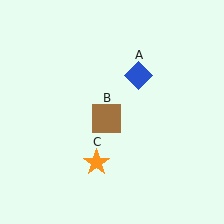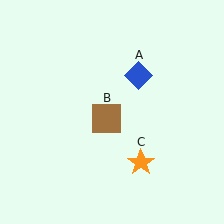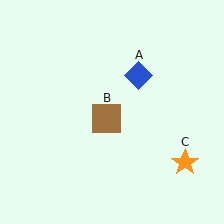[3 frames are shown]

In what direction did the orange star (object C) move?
The orange star (object C) moved right.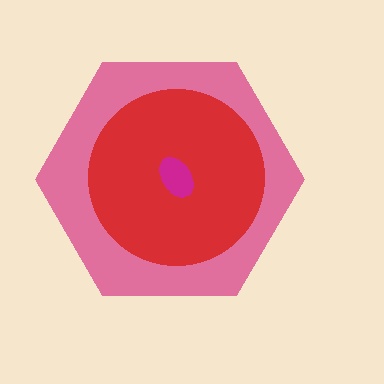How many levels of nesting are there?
3.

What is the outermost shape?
The pink hexagon.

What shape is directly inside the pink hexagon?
The red circle.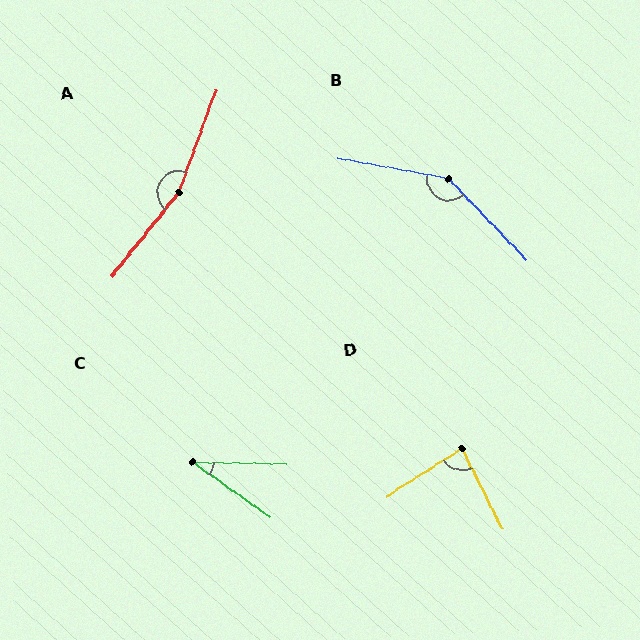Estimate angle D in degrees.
Approximately 84 degrees.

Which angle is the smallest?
C, at approximately 34 degrees.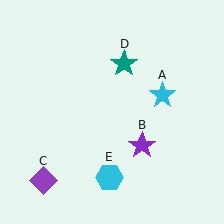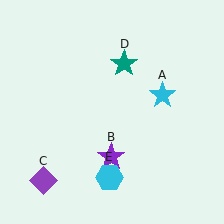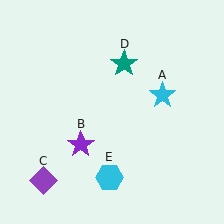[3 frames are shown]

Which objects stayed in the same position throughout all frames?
Cyan star (object A) and purple diamond (object C) and teal star (object D) and cyan hexagon (object E) remained stationary.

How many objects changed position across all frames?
1 object changed position: purple star (object B).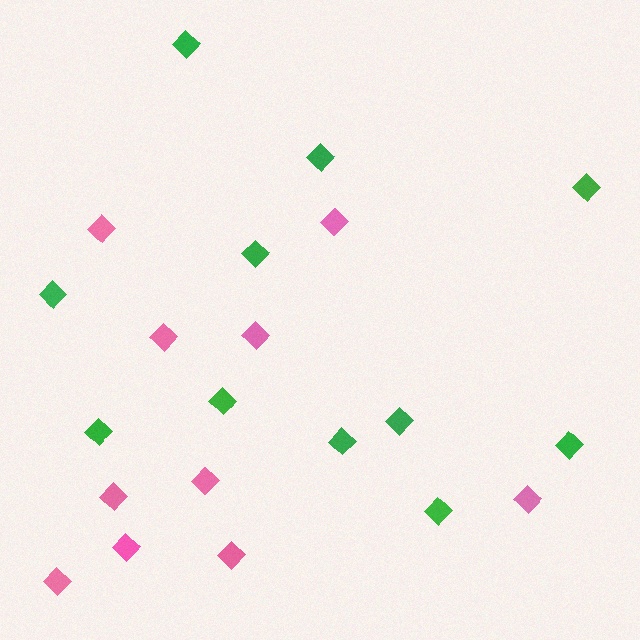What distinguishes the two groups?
There are 2 groups: one group of pink diamonds (10) and one group of green diamonds (11).